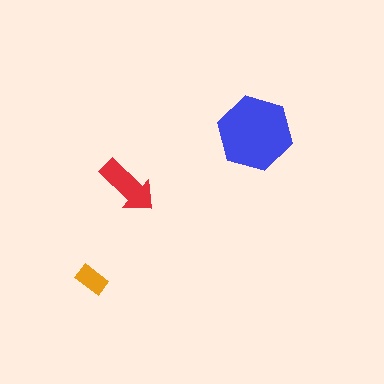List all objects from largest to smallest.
The blue hexagon, the red arrow, the orange rectangle.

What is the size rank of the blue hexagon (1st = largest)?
1st.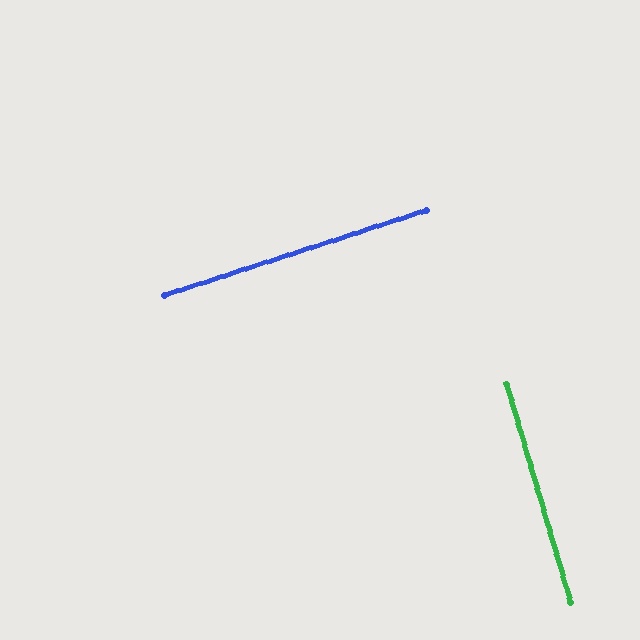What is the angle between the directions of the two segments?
Approximately 88 degrees.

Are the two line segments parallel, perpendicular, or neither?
Perpendicular — they meet at approximately 88°.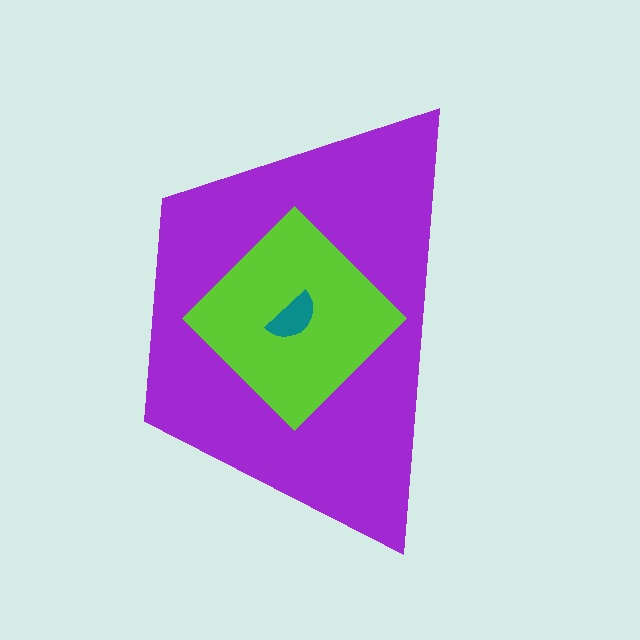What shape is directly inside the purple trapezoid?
The lime diamond.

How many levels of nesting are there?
3.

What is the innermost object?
The teal semicircle.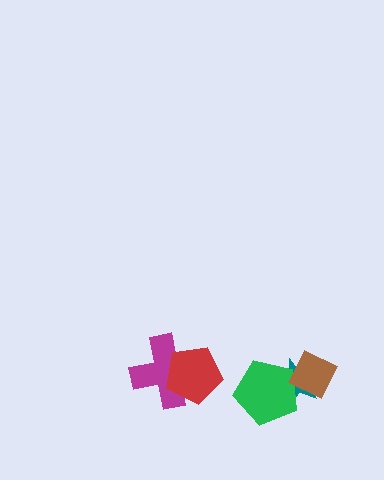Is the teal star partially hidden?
Yes, it is partially covered by another shape.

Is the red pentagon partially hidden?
No, no other shape covers it.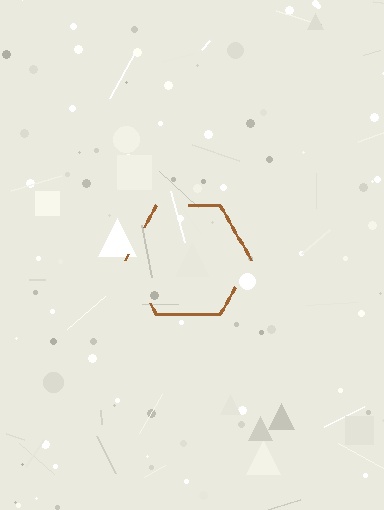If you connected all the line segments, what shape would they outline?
They would outline a hexagon.